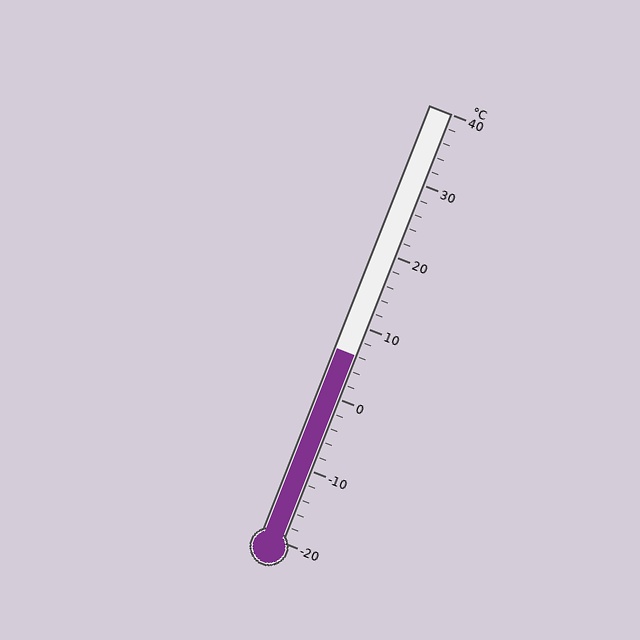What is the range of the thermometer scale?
The thermometer scale ranges from -20°C to 40°C.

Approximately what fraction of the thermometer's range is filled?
The thermometer is filled to approximately 45% of its range.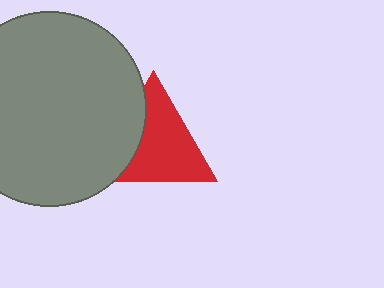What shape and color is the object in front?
The object in front is a gray circle.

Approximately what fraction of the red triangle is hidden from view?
Roughly 30% of the red triangle is hidden behind the gray circle.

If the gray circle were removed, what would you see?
You would see the complete red triangle.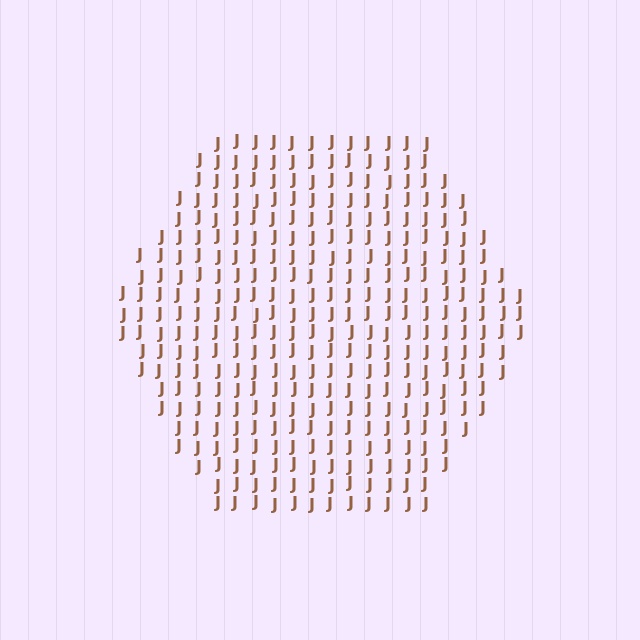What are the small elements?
The small elements are letter J's.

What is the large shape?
The large shape is a hexagon.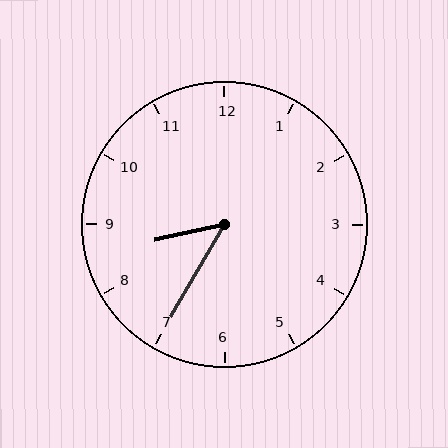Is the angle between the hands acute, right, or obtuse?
It is acute.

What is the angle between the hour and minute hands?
Approximately 48 degrees.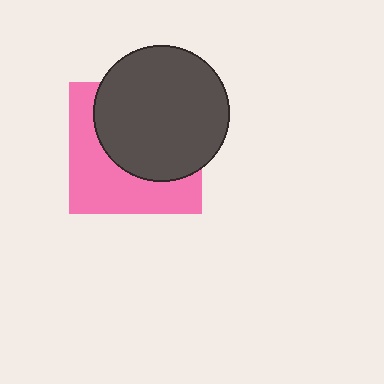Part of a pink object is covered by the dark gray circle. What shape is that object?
It is a square.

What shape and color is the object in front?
The object in front is a dark gray circle.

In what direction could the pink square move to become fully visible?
The pink square could move toward the lower-left. That would shift it out from behind the dark gray circle entirely.